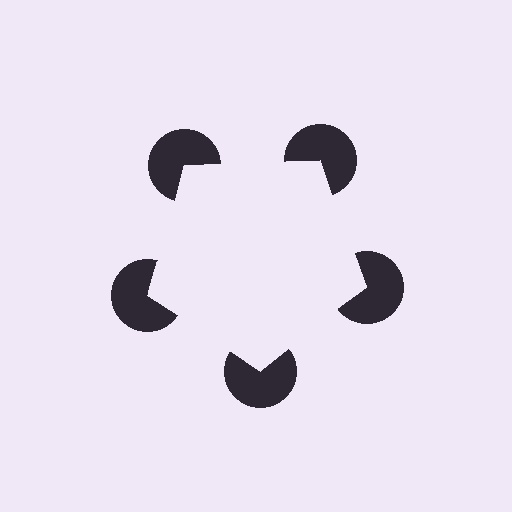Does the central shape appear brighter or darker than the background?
It typically appears slightly brighter than the background, even though no actual brightness change is drawn.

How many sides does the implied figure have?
5 sides.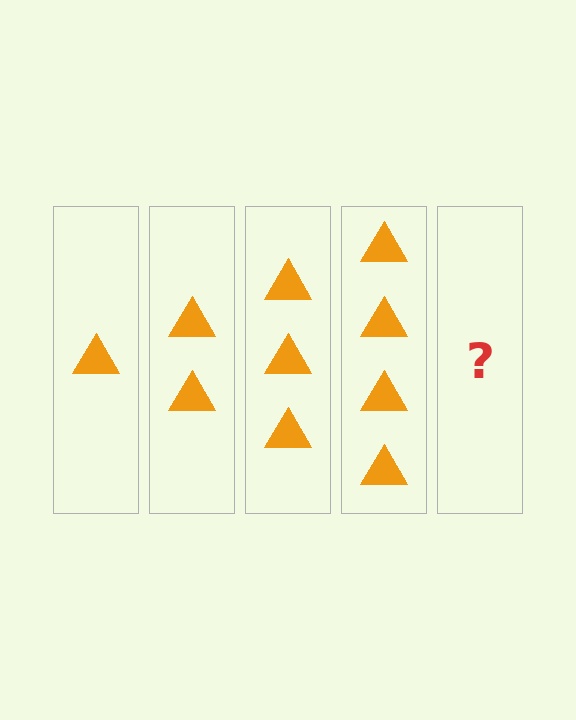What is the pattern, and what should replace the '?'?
The pattern is that each step adds one more triangle. The '?' should be 5 triangles.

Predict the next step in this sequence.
The next step is 5 triangles.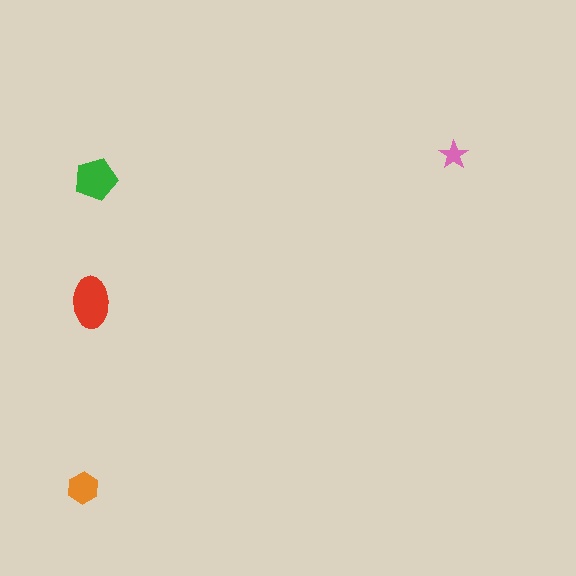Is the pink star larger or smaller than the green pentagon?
Smaller.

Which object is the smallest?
The pink star.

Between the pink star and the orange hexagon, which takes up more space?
The orange hexagon.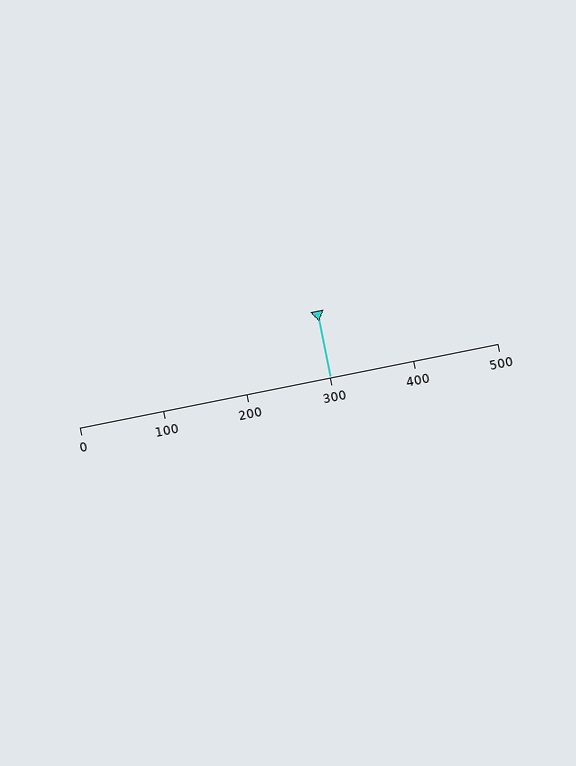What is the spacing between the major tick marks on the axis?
The major ticks are spaced 100 apart.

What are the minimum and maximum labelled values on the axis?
The axis runs from 0 to 500.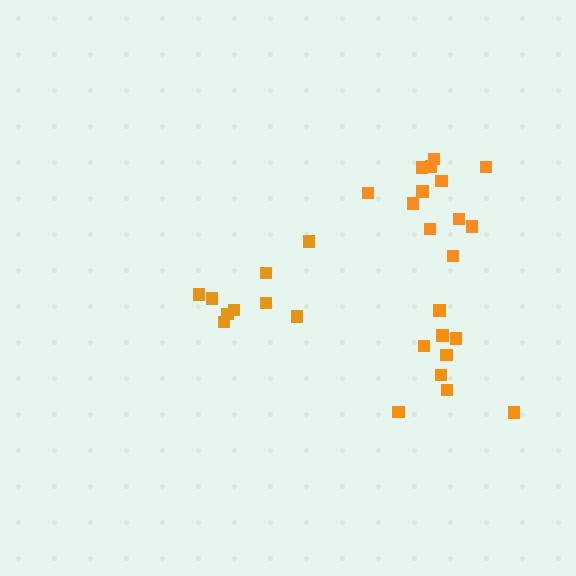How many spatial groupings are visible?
There are 3 spatial groupings.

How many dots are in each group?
Group 1: 9 dots, Group 2: 9 dots, Group 3: 12 dots (30 total).